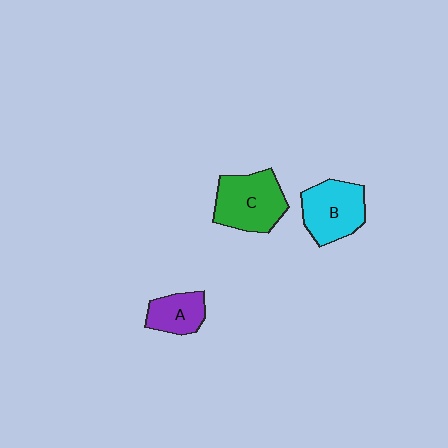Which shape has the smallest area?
Shape A (purple).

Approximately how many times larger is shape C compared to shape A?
Approximately 1.7 times.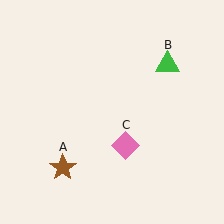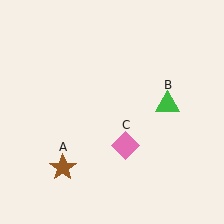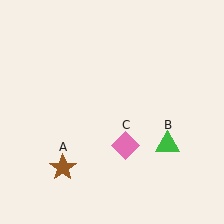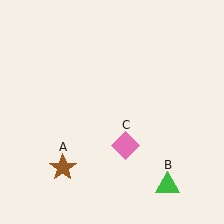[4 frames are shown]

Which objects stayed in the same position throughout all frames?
Brown star (object A) and pink diamond (object C) remained stationary.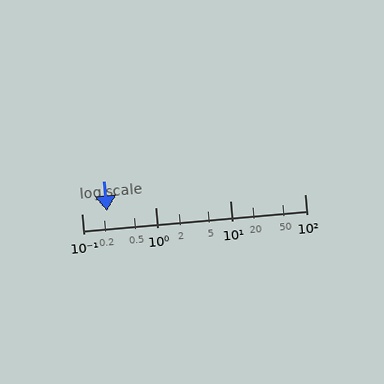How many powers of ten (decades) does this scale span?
The scale spans 3 decades, from 0.1 to 100.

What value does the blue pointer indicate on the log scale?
The pointer indicates approximately 0.22.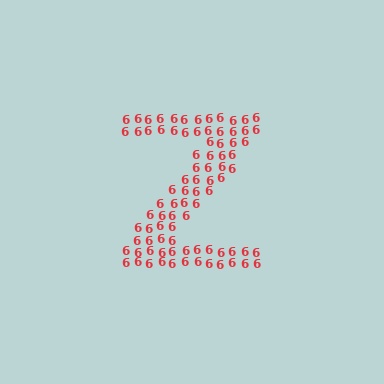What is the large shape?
The large shape is the letter Z.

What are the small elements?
The small elements are digit 6's.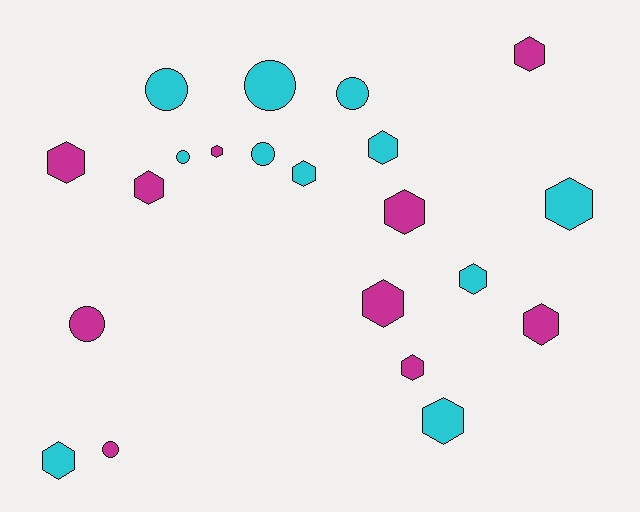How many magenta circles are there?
There are 2 magenta circles.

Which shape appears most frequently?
Hexagon, with 14 objects.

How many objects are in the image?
There are 21 objects.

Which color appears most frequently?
Cyan, with 11 objects.